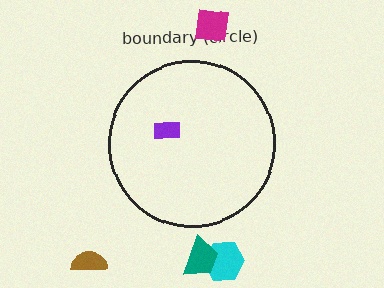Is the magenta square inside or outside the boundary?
Outside.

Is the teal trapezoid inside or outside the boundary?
Outside.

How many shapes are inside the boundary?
1 inside, 4 outside.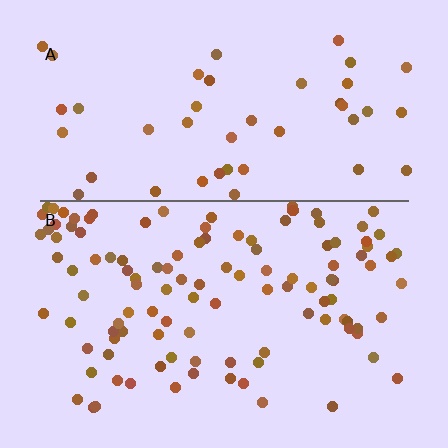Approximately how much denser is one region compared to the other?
Approximately 2.5× — region B over region A.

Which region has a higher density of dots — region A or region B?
B (the bottom).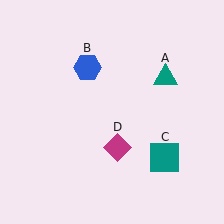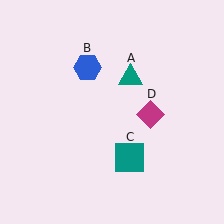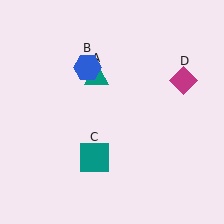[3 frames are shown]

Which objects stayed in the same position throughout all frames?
Blue hexagon (object B) remained stationary.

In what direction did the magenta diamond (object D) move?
The magenta diamond (object D) moved up and to the right.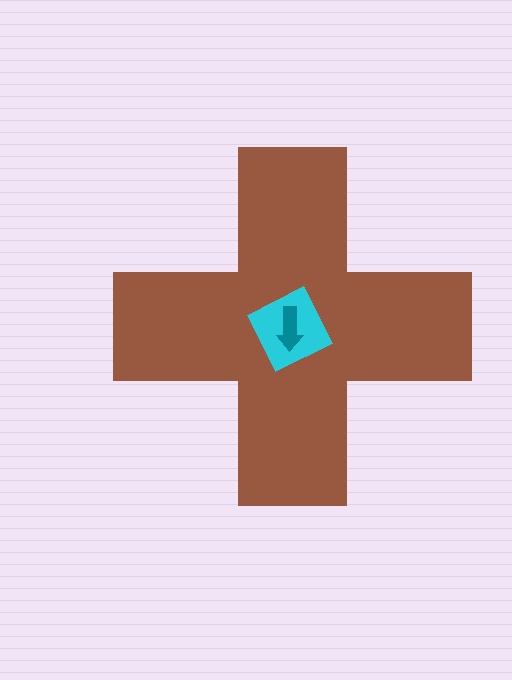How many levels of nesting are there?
3.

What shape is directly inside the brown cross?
The cyan square.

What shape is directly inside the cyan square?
The teal arrow.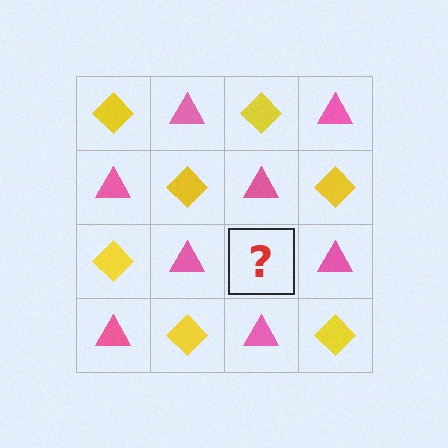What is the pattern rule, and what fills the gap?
The rule is that it alternates yellow diamond and pink triangle in a checkerboard pattern. The gap should be filled with a yellow diamond.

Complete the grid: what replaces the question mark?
The question mark should be replaced with a yellow diamond.